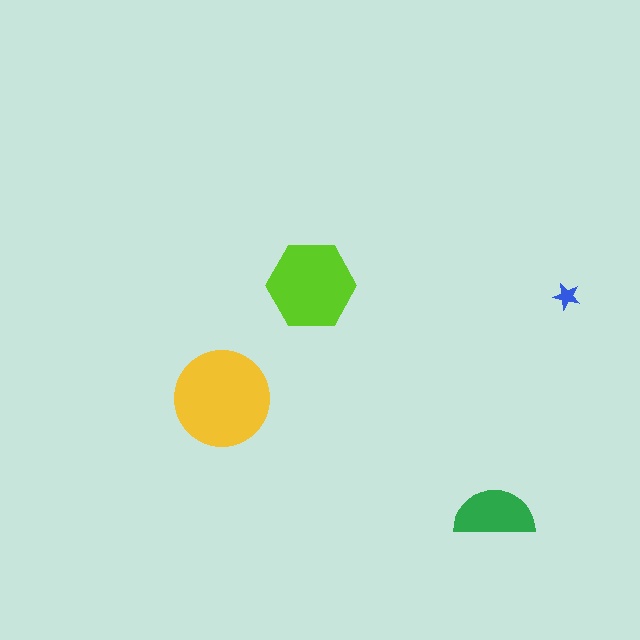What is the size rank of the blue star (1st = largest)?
4th.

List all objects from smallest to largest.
The blue star, the green semicircle, the lime hexagon, the yellow circle.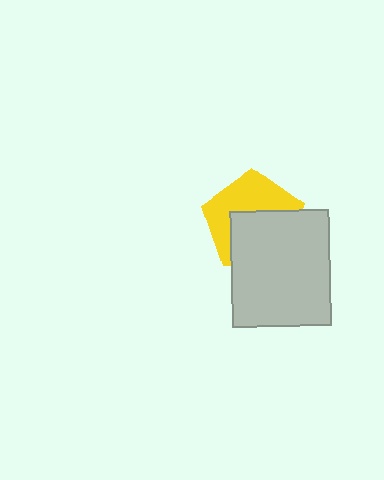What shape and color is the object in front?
The object in front is a light gray rectangle.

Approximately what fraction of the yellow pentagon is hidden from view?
Roughly 52% of the yellow pentagon is hidden behind the light gray rectangle.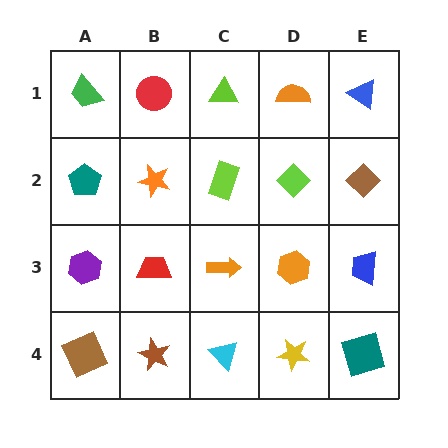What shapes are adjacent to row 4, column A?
A purple hexagon (row 3, column A), a brown star (row 4, column B).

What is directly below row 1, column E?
A brown diamond.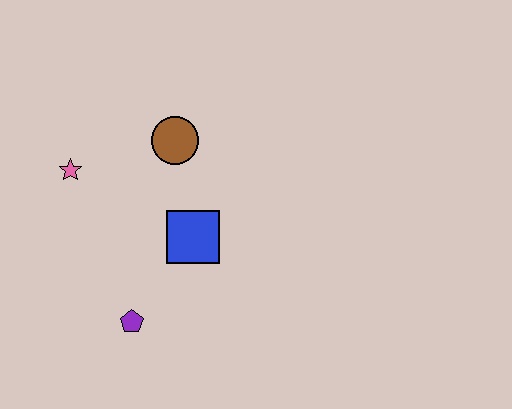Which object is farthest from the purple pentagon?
The brown circle is farthest from the purple pentagon.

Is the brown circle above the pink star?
Yes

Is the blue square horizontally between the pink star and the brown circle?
No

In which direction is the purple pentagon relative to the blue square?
The purple pentagon is below the blue square.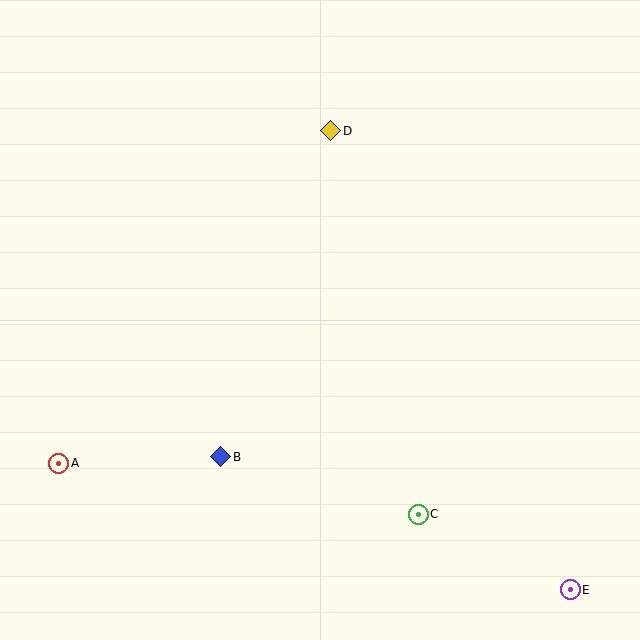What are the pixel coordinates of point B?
Point B is at (221, 457).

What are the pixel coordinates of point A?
Point A is at (59, 463).